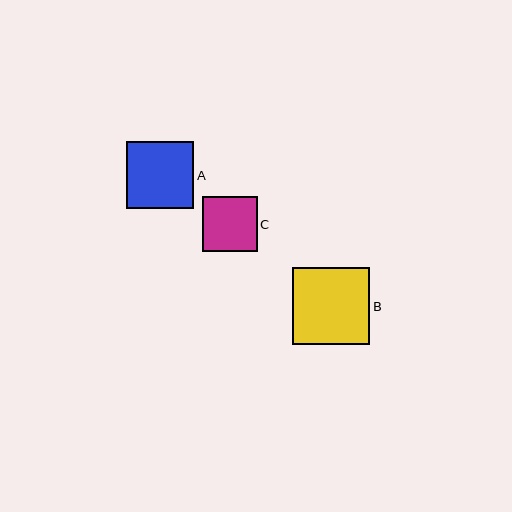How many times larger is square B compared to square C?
Square B is approximately 1.4 times the size of square C.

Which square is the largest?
Square B is the largest with a size of approximately 78 pixels.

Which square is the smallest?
Square C is the smallest with a size of approximately 55 pixels.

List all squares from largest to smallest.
From largest to smallest: B, A, C.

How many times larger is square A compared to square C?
Square A is approximately 1.2 times the size of square C.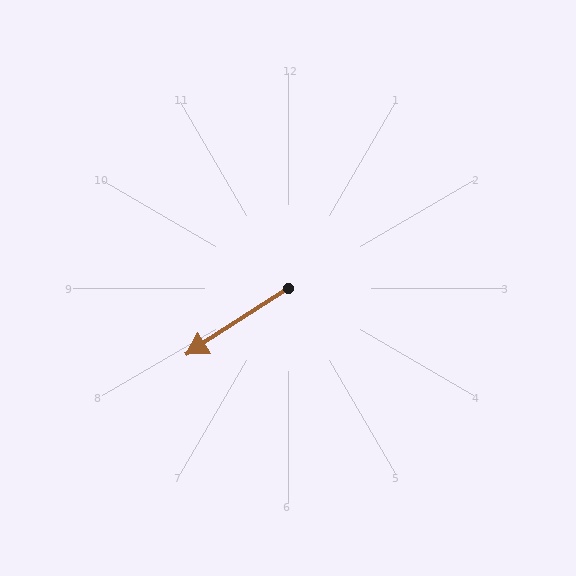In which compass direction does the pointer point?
Southwest.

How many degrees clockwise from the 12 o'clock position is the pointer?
Approximately 237 degrees.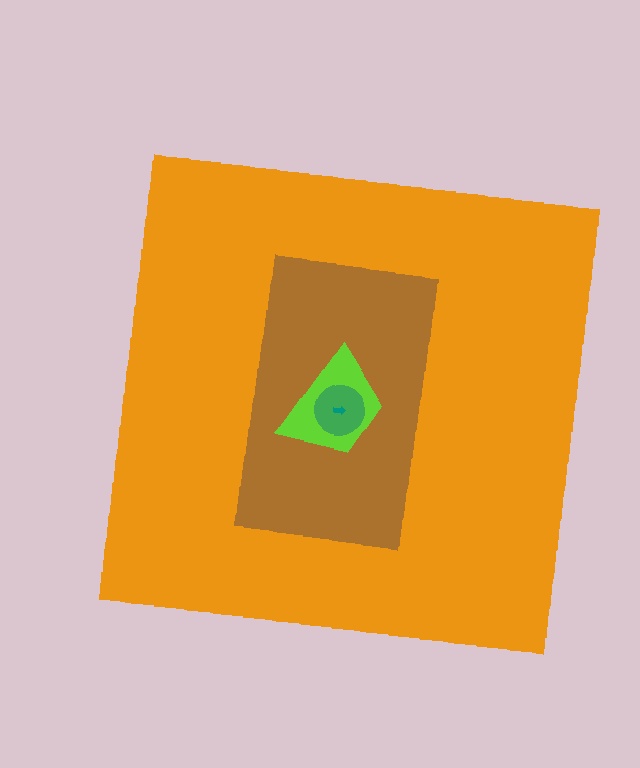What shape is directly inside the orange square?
The brown rectangle.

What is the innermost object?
The teal arrow.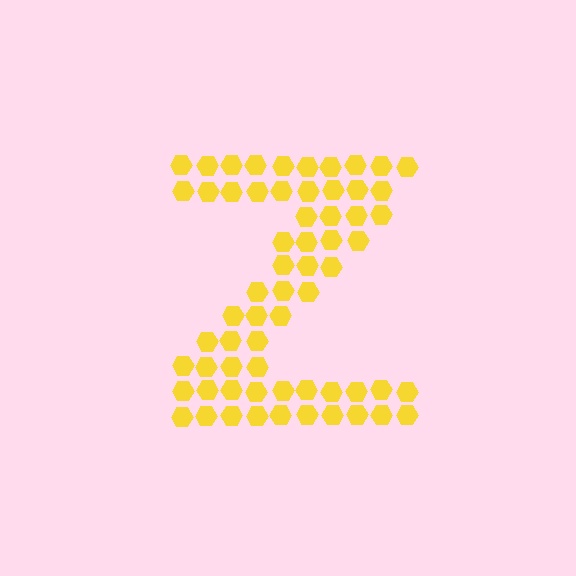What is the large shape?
The large shape is the letter Z.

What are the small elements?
The small elements are hexagons.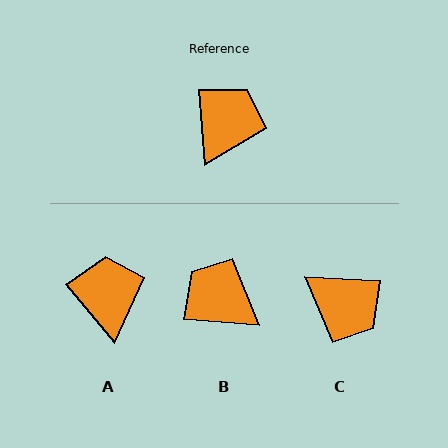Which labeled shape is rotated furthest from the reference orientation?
C, about 97 degrees away.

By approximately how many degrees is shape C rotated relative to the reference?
Approximately 97 degrees clockwise.